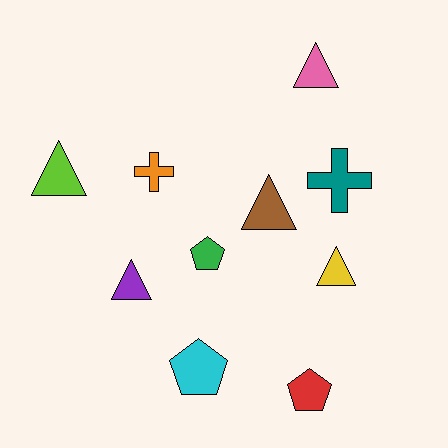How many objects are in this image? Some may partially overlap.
There are 10 objects.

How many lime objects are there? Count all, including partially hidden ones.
There is 1 lime object.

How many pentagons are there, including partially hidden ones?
There are 3 pentagons.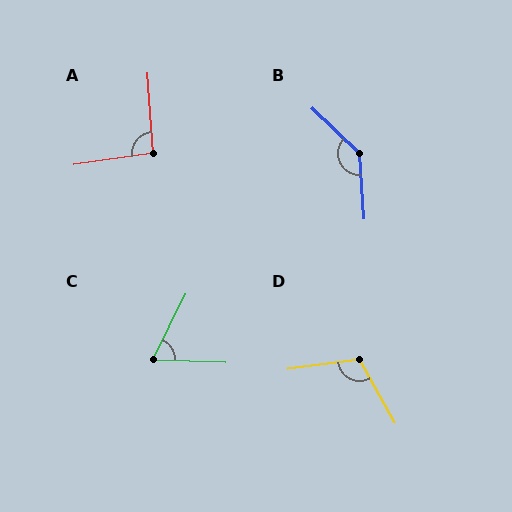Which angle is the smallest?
C, at approximately 66 degrees.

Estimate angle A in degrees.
Approximately 94 degrees.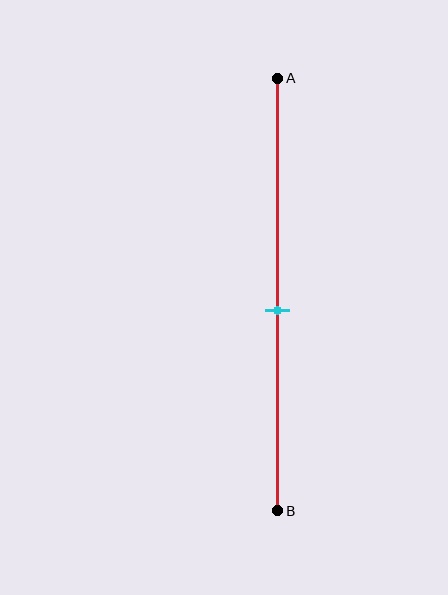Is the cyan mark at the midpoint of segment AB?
No, the mark is at about 55% from A, not at the 50% midpoint.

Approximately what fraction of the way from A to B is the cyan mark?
The cyan mark is approximately 55% of the way from A to B.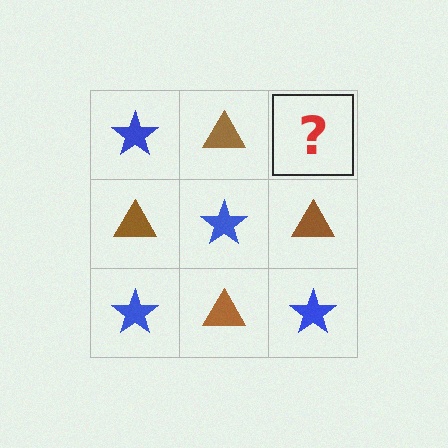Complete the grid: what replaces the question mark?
The question mark should be replaced with a blue star.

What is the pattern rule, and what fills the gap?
The rule is that it alternates blue star and brown triangle in a checkerboard pattern. The gap should be filled with a blue star.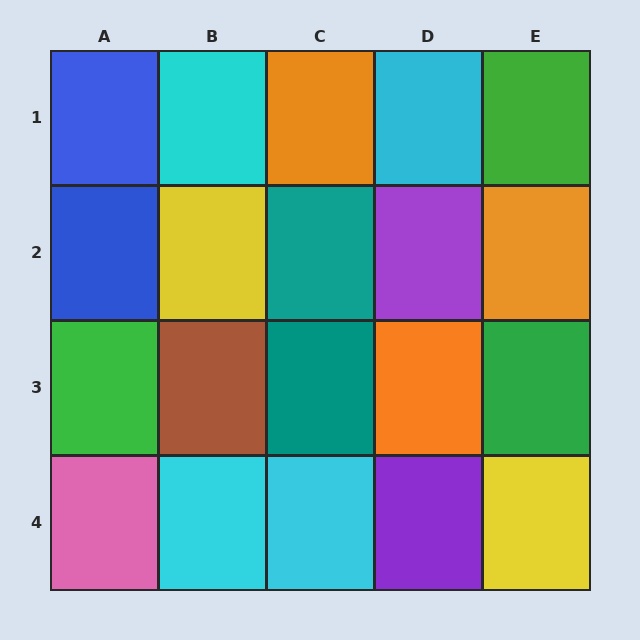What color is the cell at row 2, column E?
Orange.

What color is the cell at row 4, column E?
Yellow.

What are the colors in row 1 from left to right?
Blue, cyan, orange, cyan, green.